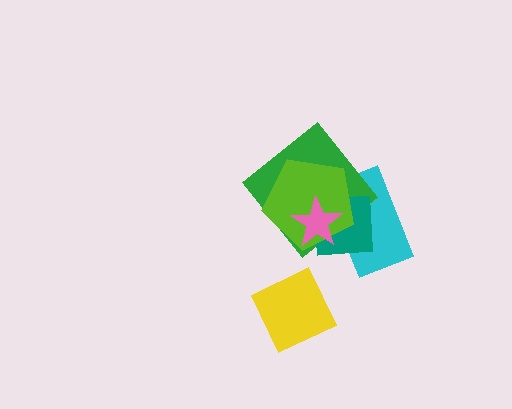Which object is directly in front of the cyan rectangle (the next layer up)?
The green diamond is directly in front of the cyan rectangle.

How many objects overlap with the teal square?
4 objects overlap with the teal square.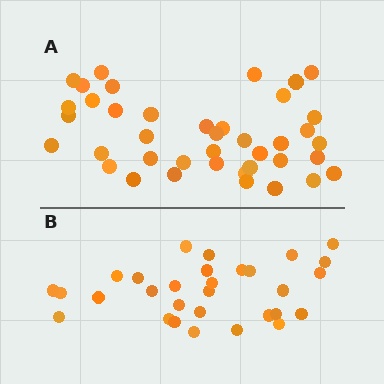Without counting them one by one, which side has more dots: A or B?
Region A (the top region) has more dots.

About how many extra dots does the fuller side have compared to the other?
Region A has roughly 10 or so more dots than region B.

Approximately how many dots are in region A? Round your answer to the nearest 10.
About 40 dots.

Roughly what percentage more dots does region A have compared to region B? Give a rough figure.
About 35% more.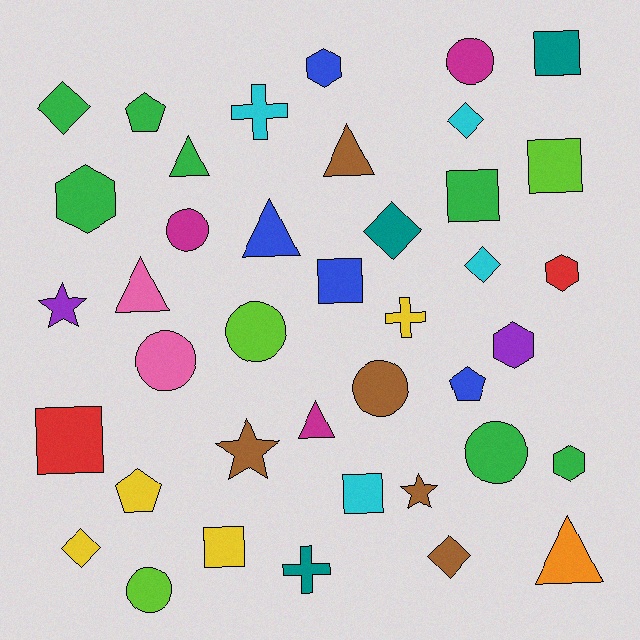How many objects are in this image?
There are 40 objects.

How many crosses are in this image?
There are 3 crosses.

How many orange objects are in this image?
There is 1 orange object.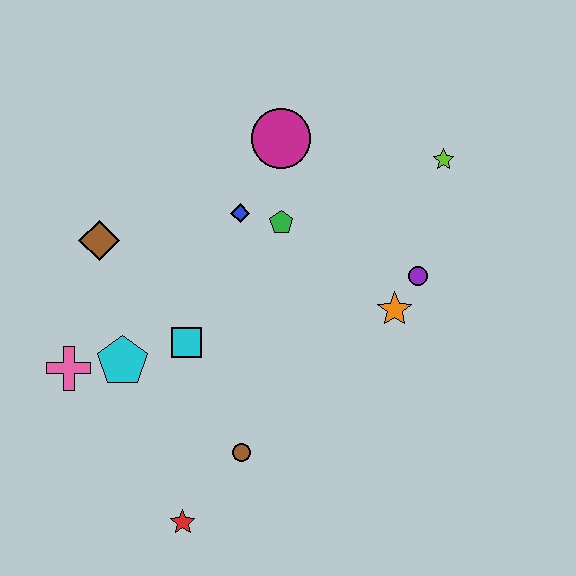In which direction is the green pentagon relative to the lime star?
The green pentagon is to the left of the lime star.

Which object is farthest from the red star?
The lime star is farthest from the red star.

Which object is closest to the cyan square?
The cyan pentagon is closest to the cyan square.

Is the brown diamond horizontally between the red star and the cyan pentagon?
No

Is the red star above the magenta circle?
No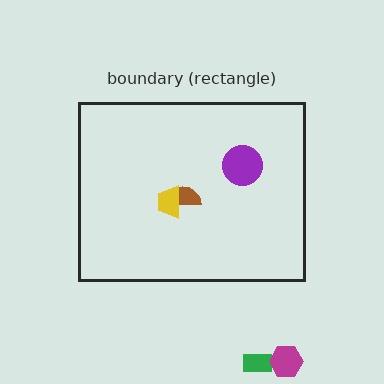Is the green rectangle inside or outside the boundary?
Outside.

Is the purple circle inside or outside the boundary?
Inside.